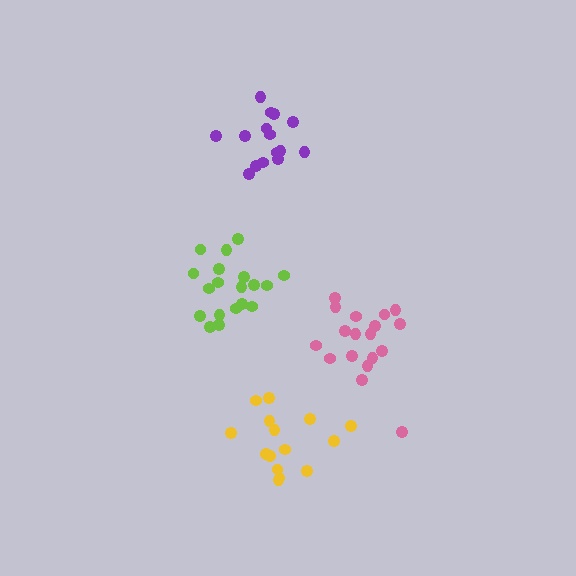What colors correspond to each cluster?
The clusters are colored: pink, purple, yellow, lime.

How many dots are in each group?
Group 1: 18 dots, Group 2: 15 dots, Group 3: 15 dots, Group 4: 19 dots (67 total).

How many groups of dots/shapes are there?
There are 4 groups.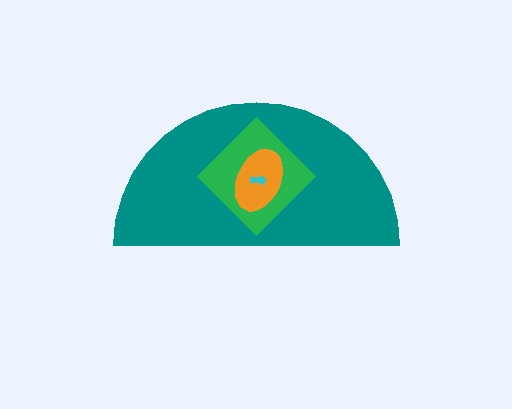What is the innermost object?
The cyan arrow.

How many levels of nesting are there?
4.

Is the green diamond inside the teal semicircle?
Yes.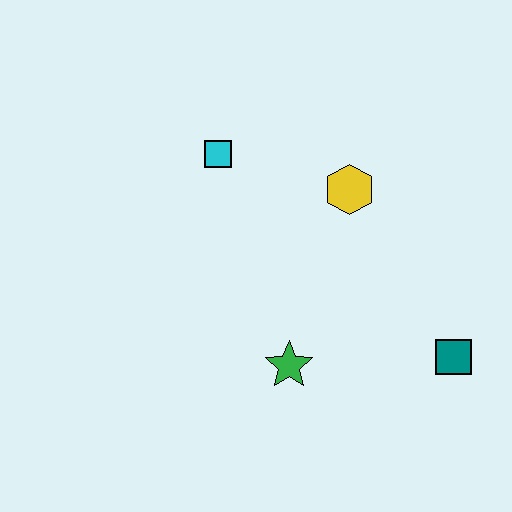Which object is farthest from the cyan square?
The teal square is farthest from the cyan square.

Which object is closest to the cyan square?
The yellow hexagon is closest to the cyan square.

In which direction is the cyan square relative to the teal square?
The cyan square is to the left of the teal square.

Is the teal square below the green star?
No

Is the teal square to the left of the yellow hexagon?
No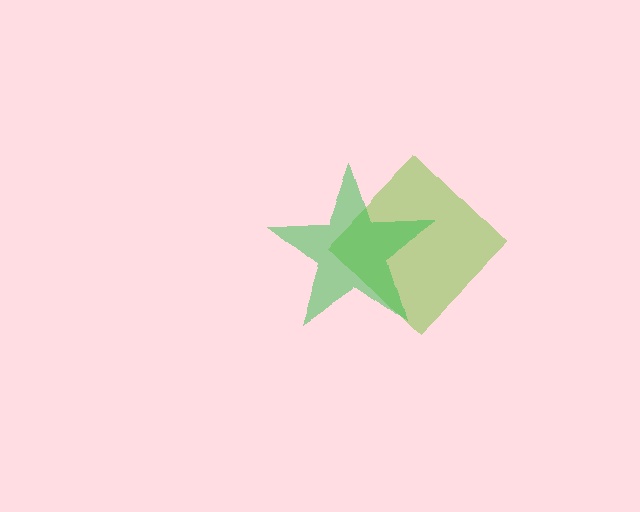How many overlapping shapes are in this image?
There are 2 overlapping shapes in the image.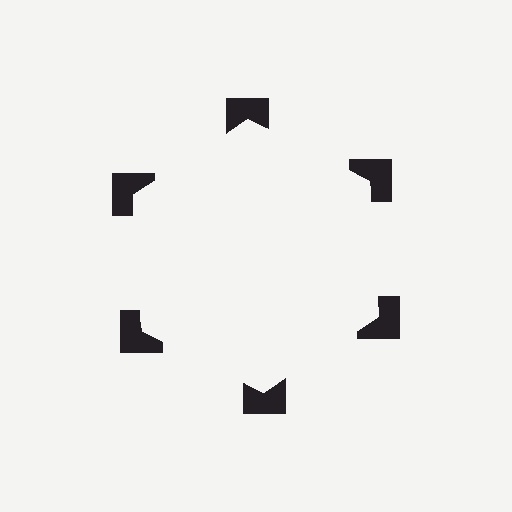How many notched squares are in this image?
There are 6 — one at each vertex of the illusory hexagon.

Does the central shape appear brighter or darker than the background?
It typically appears slightly brighter than the background, even though no actual brightness change is drawn.